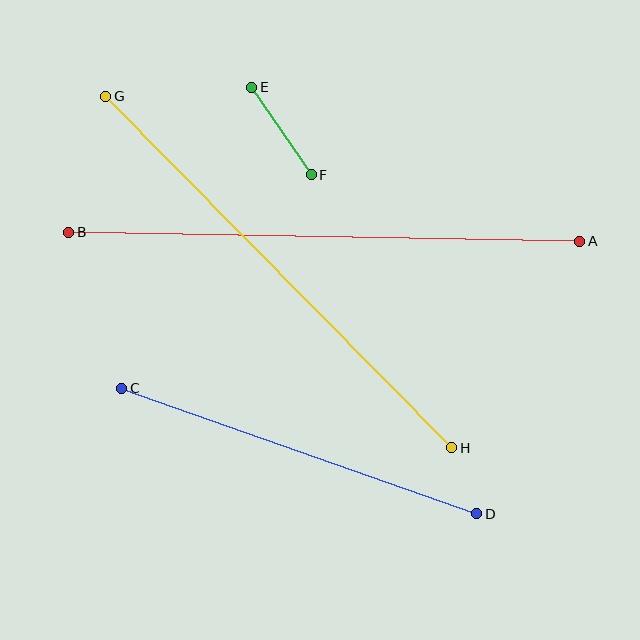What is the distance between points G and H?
The distance is approximately 494 pixels.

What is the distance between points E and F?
The distance is approximately 106 pixels.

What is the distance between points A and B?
The distance is approximately 511 pixels.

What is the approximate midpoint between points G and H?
The midpoint is at approximately (279, 272) pixels.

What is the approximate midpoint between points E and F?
The midpoint is at approximately (282, 131) pixels.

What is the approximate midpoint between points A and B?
The midpoint is at approximately (324, 237) pixels.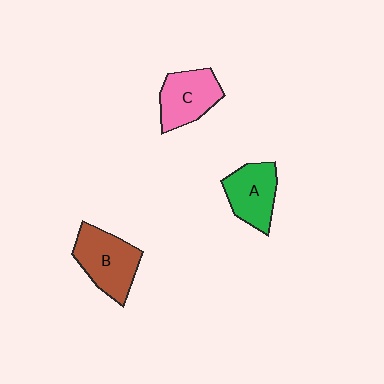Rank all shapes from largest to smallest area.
From largest to smallest: B (brown), C (pink), A (green).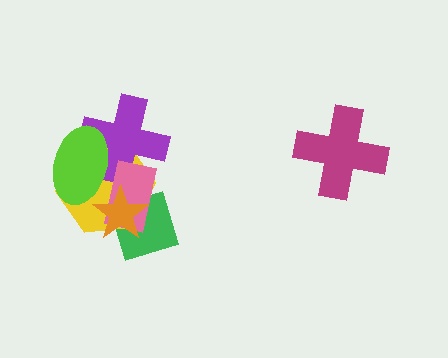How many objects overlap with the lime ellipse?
3 objects overlap with the lime ellipse.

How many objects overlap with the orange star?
3 objects overlap with the orange star.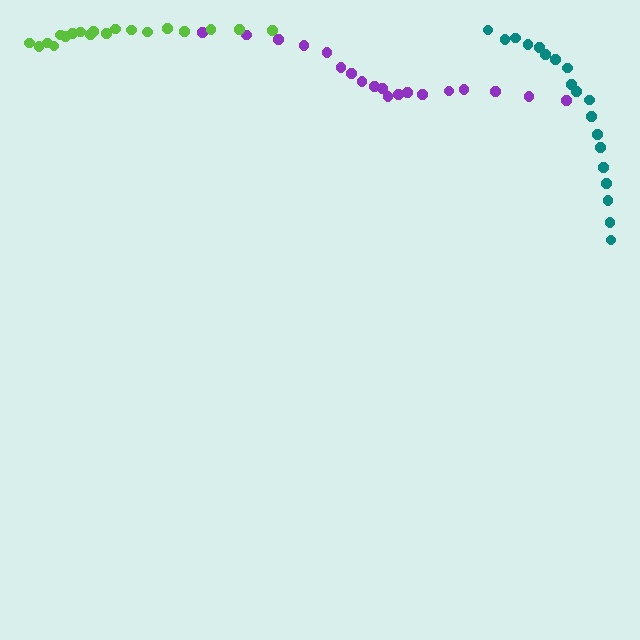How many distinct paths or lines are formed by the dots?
There are 3 distinct paths.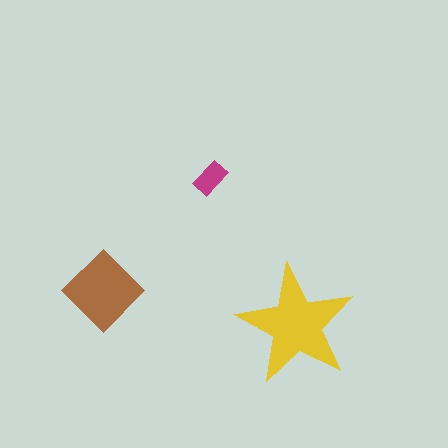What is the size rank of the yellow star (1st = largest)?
1st.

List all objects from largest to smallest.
The yellow star, the brown diamond, the magenta rectangle.